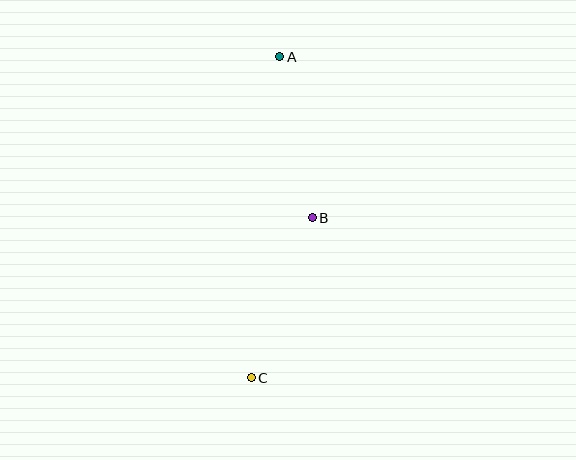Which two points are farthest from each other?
Points A and C are farthest from each other.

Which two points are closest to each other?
Points A and B are closest to each other.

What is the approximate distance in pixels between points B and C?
The distance between B and C is approximately 171 pixels.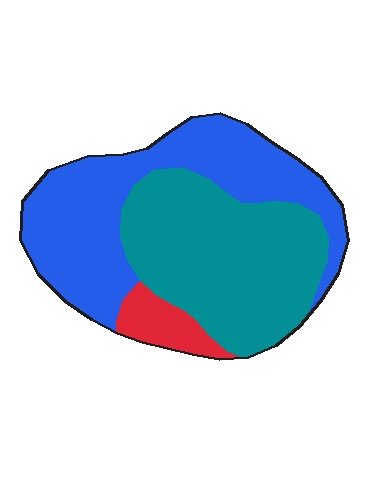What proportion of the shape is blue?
Blue covers roughly 45% of the shape.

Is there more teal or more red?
Teal.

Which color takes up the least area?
Red, at roughly 10%.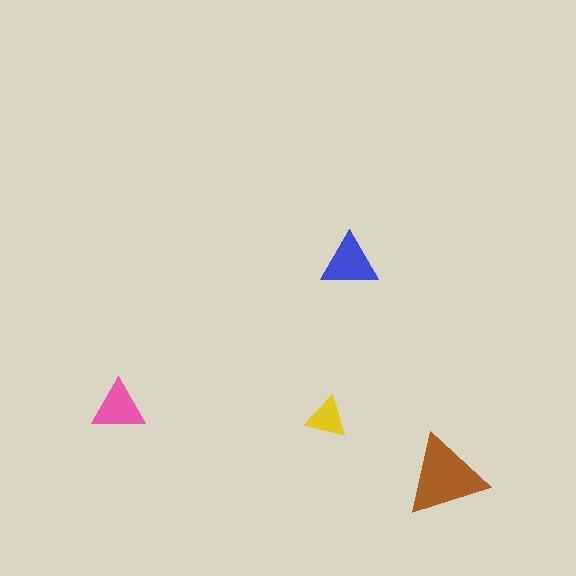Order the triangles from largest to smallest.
the brown one, the blue one, the pink one, the yellow one.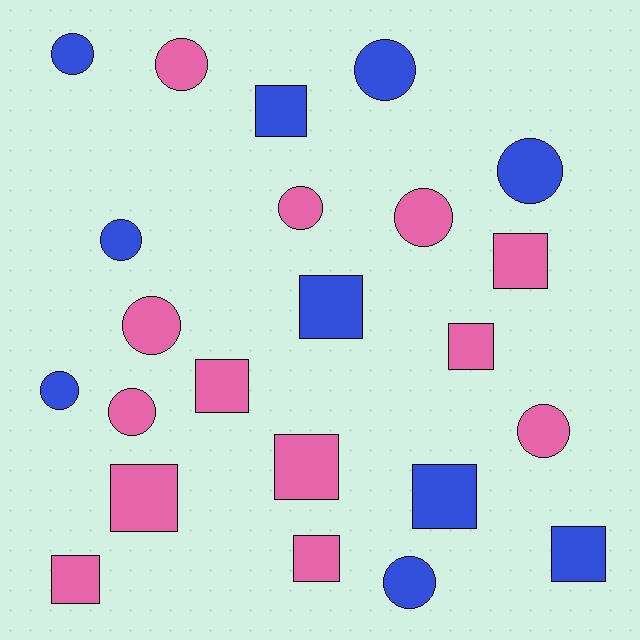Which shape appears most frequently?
Circle, with 12 objects.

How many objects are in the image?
There are 23 objects.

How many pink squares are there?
There are 7 pink squares.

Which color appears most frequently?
Pink, with 13 objects.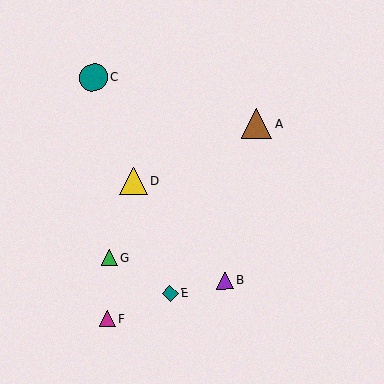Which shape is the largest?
The brown triangle (labeled A) is the largest.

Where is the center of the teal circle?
The center of the teal circle is at (94, 77).